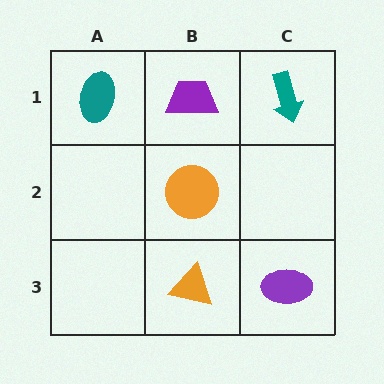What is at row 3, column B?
An orange triangle.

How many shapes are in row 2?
1 shape.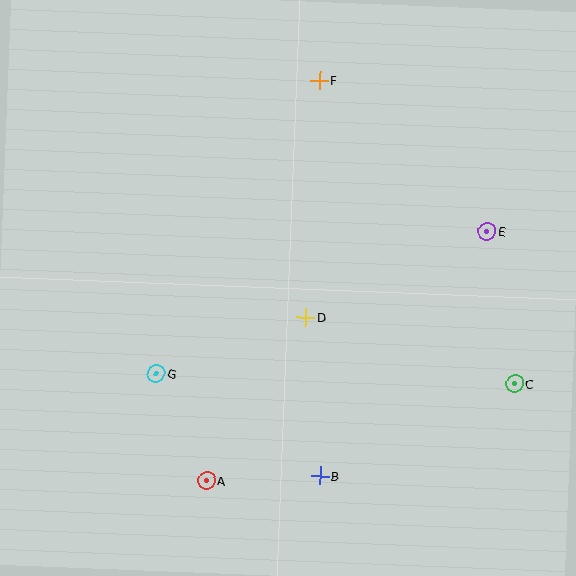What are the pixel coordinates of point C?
Point C is at (515, 384).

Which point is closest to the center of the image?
Point D at (305, 317) is closest to the center.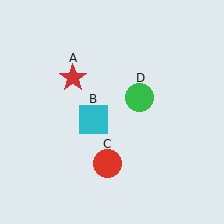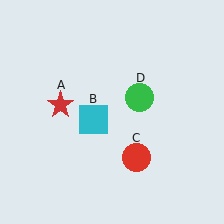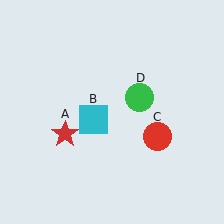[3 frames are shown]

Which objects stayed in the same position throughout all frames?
Cyan square (object B) and green circle (object D) remained stationary.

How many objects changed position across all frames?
2 objects changed position: red star (object A), red circle (object C).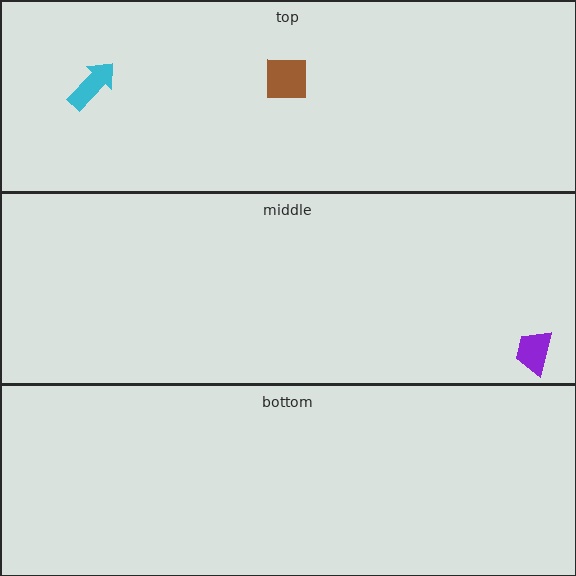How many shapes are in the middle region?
1.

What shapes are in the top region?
The brown square, the cyan arrow.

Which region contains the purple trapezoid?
The middle region.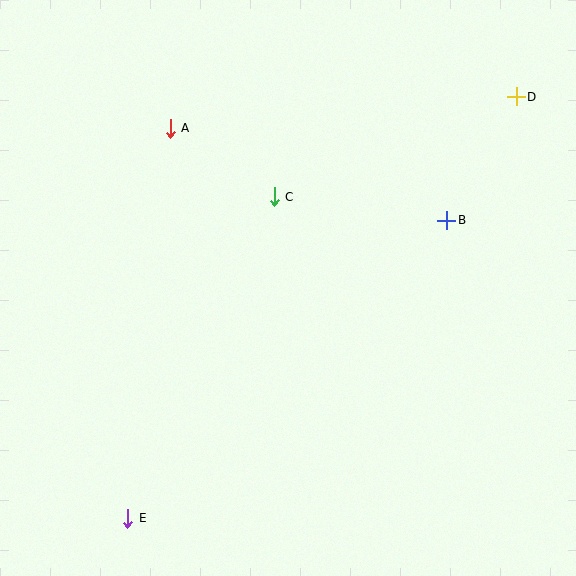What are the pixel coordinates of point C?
Point C is at (274, 197).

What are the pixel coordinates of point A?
Point A is at (170, 128).